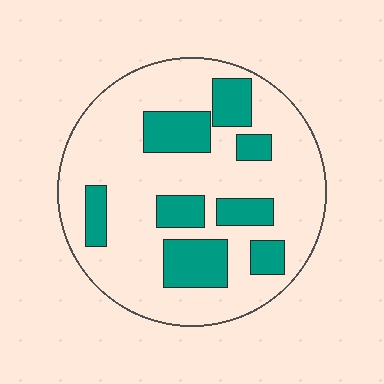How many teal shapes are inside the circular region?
8.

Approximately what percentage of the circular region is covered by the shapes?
Approximately 25%.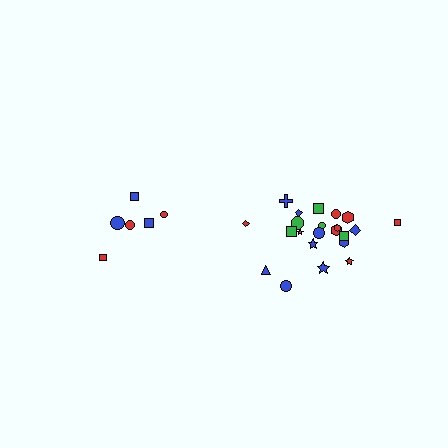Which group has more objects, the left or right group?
The right group.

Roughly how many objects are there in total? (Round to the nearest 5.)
Roughly 30 objects in total.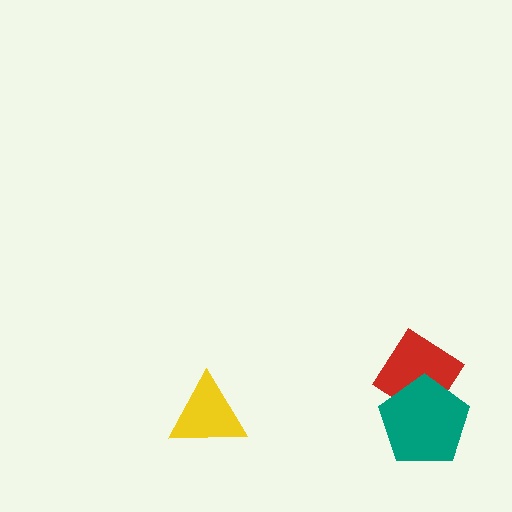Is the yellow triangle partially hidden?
No, no other shape covers it.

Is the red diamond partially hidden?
Yes, it is partially covered by another shape.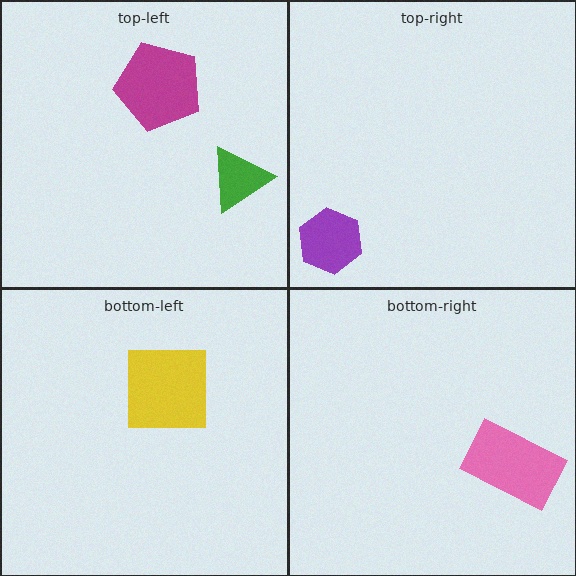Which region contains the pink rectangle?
The bottom-right region.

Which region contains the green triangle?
The top-left region.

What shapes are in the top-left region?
The magenta pentagon, the green triangle.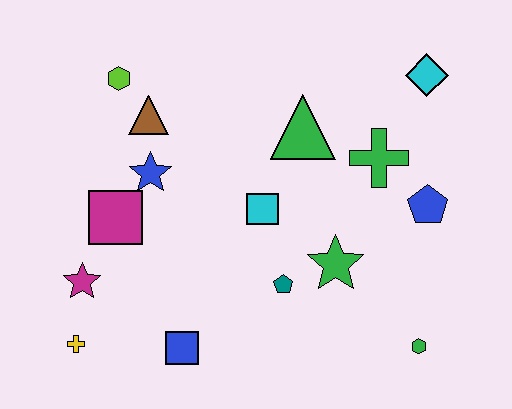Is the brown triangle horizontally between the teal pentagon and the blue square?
No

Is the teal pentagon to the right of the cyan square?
Yes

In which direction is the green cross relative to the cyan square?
The green cross is to the right of the cyan square.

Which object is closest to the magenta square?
The blue star is closest to the magenta square.